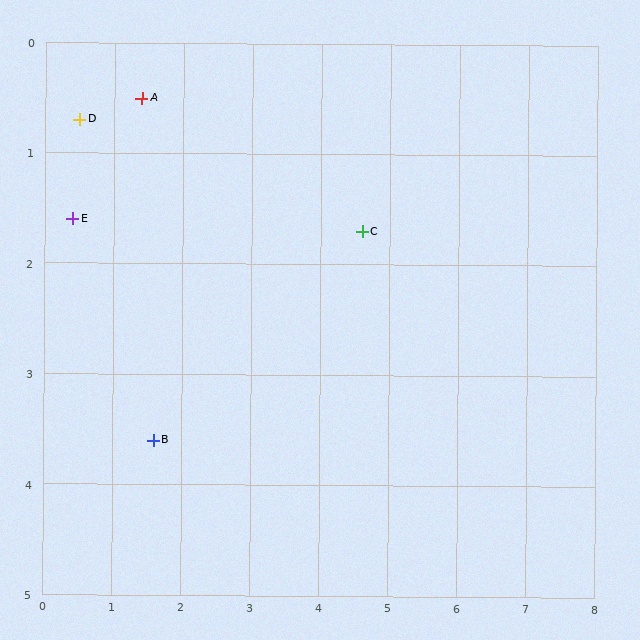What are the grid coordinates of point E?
Point E is at approximately (0.4, 1.6).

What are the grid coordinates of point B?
Point B is at approximately (1.6, 3.6).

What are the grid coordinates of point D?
Point D is at approximately (0.5, 0.7).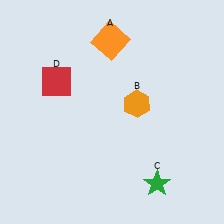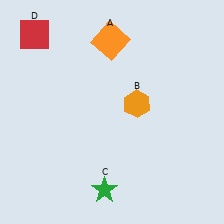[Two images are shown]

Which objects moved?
The objects that moved are: the green star (C), the red square (D).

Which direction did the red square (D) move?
The red square (D) moved up.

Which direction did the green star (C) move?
The green star (C) moved left.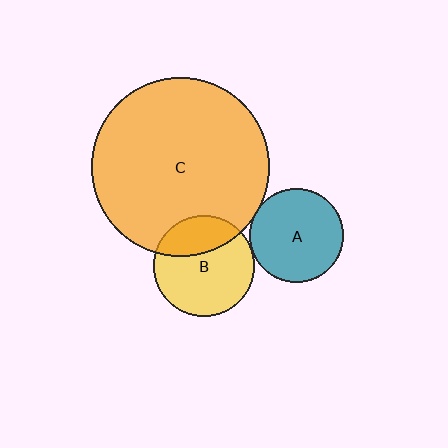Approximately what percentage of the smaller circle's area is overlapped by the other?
Approximately 30%.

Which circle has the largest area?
Circle C (orange).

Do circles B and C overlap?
Yes.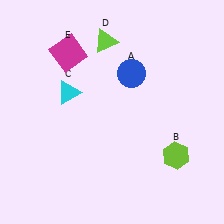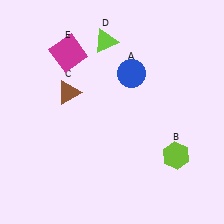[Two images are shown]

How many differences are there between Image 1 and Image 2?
There is 1 difference between the two images.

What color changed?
The triangle (C) changed from cyan in Image 1 to brown in Image 2.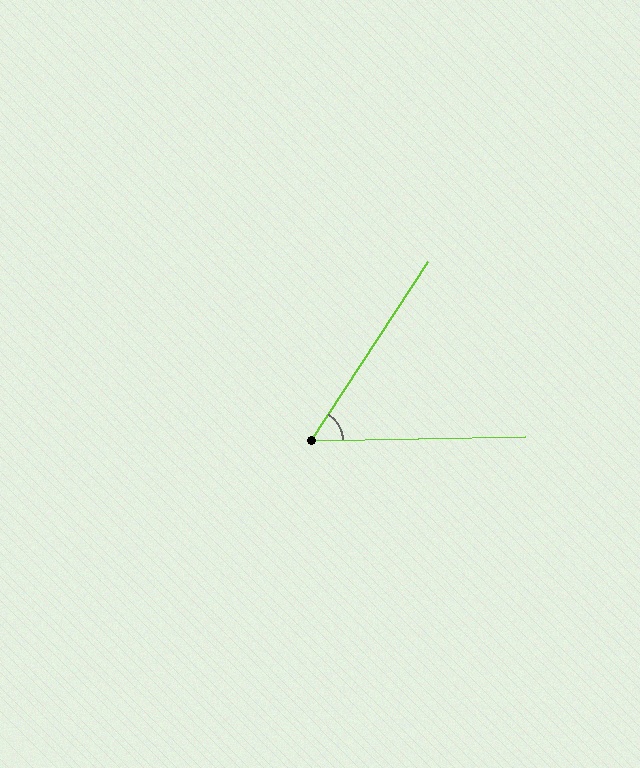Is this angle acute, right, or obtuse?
It is acute.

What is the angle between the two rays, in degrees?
Approximately 56 degrees.